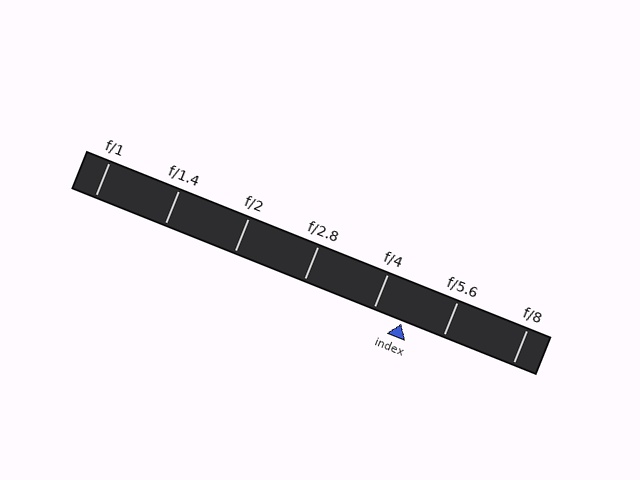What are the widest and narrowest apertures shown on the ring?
The widest aperture shown is f/1 and the narrowest is f/8.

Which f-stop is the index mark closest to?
The index mark is closest to f/4.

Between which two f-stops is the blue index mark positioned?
The index mark is between f/4 and f/5.6.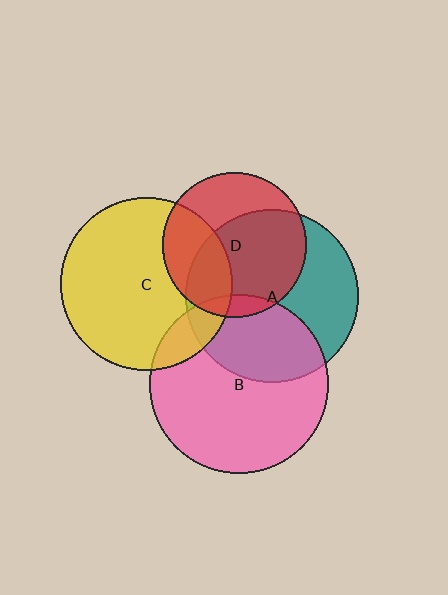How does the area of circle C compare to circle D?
Approximately 1.4 times.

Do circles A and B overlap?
Yes.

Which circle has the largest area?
Circle B (pink).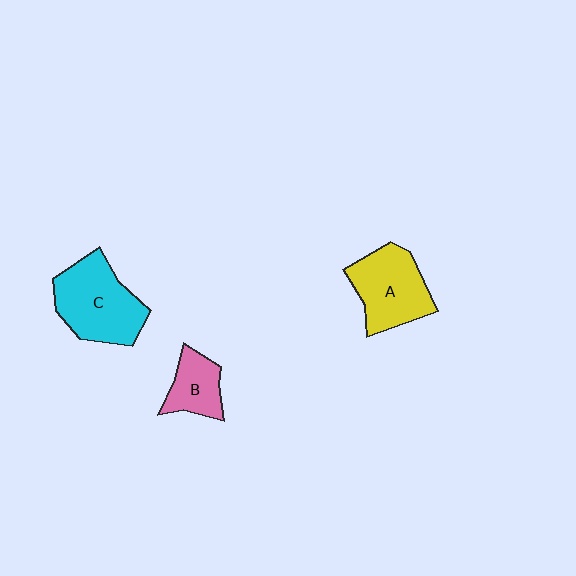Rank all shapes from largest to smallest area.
From largest to smallest: C (cyan), A (yellow), B (pink).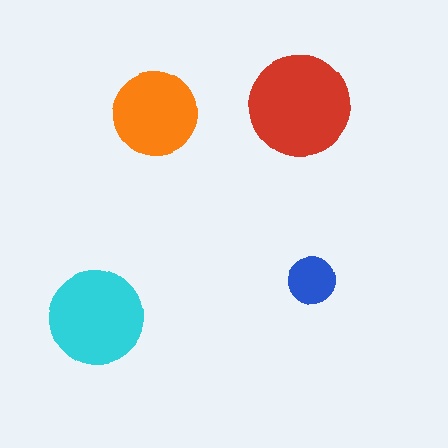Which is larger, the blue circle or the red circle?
The red one.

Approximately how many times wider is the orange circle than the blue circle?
About 2 times wider.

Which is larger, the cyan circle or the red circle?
The red one.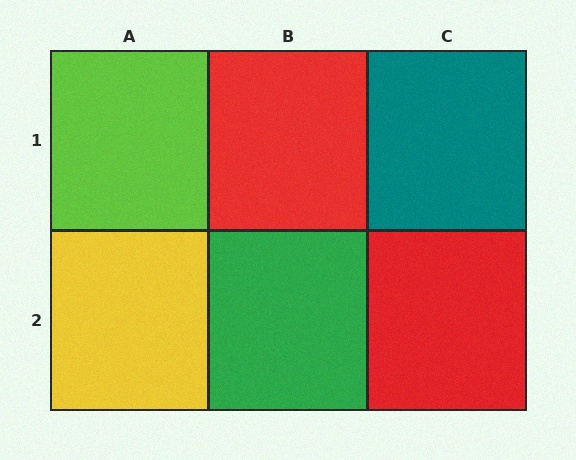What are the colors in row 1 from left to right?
Lime, red, teal.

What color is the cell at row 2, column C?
Red.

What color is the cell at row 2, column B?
Green.